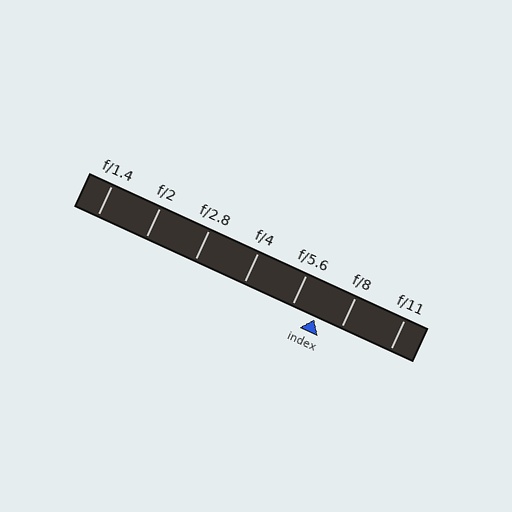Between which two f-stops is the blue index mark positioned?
The index mark is between f/5.6 and f/8.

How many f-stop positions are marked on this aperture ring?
There are 7 f-stop positions marked.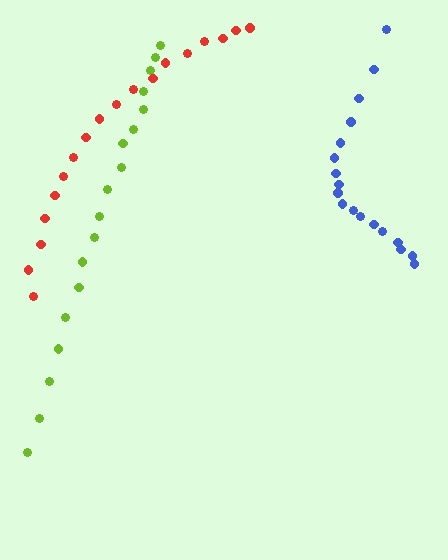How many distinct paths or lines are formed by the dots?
There are 3 distinct paths.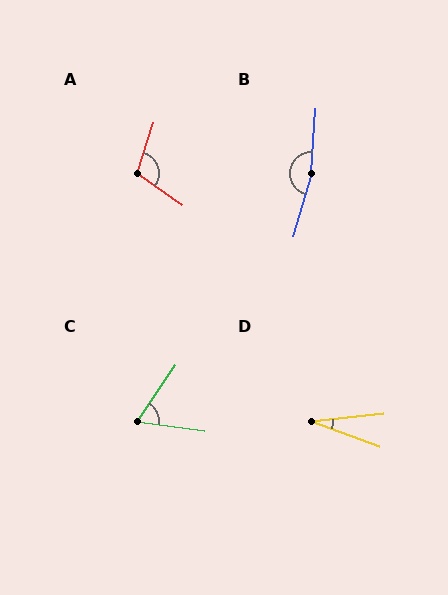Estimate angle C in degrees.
Approximately 64 degrees.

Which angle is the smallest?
D, at approximately 26 degrees.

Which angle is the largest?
B, at approximately 167 degrees.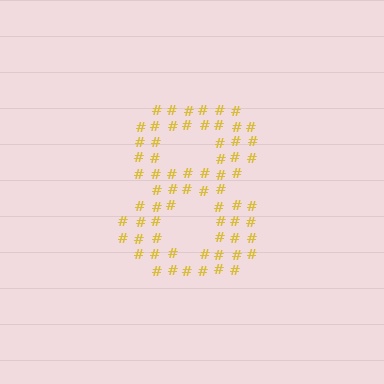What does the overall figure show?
The overall figure shows the digit 8.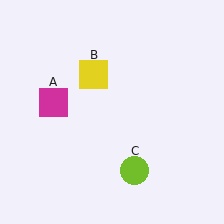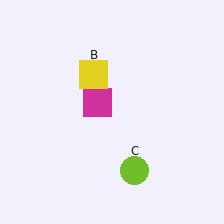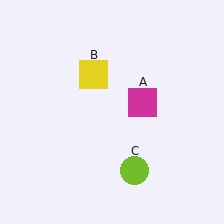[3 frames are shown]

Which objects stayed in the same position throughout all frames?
Yellow square (object B) and lime circle (object C) remained stationary.